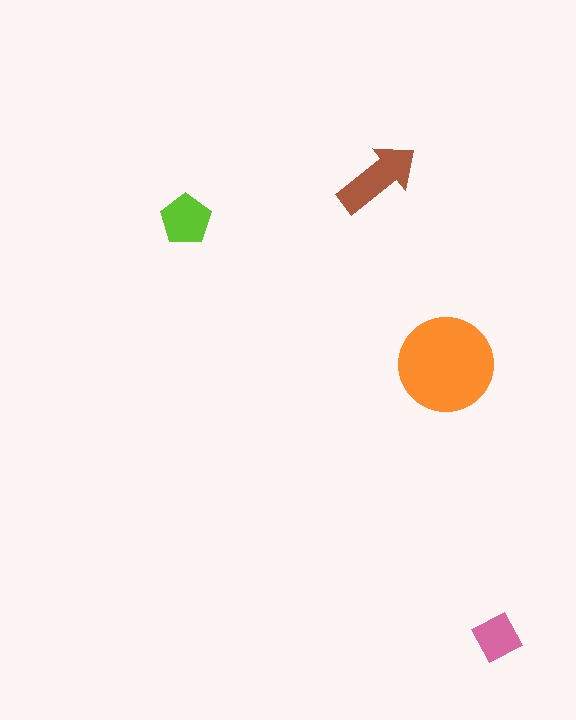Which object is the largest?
The orange circle.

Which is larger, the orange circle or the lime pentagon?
The orange circle.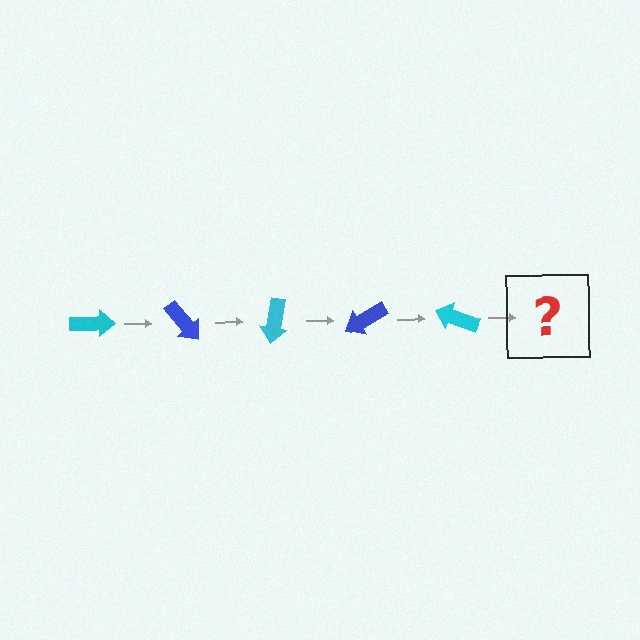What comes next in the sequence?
The next element should be a blue arrow, rotated 250 degrees from the start.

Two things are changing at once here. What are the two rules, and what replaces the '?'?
The two rules are that it rotates 50 degrees each step and the color cycles through cyan and blue. The '?' should be a blue arrow, rotated 250 degrees from the start.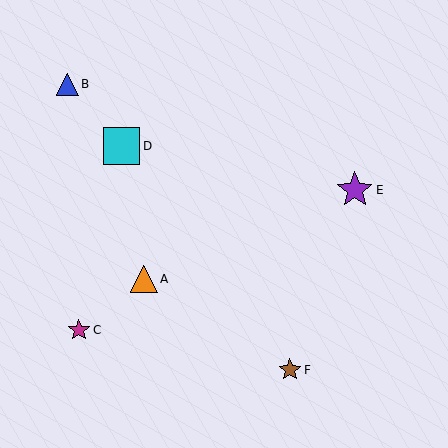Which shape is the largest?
The cyan square (labeled D) is the largest.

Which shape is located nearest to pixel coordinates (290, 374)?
The brown star (labeled F) at (290, 370) is nearest to that location.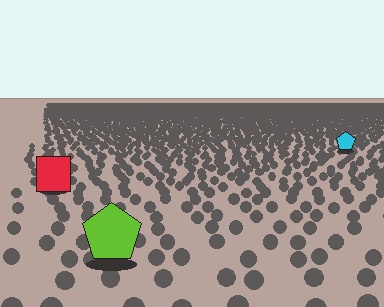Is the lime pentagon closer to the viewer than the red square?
Yes. The lime pentagon is closer — you can tell from the texture gradient: the ground texture is coarser near it.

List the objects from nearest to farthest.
From nearest to farthest: the lime pentagon, the red square, the cyan pentagon.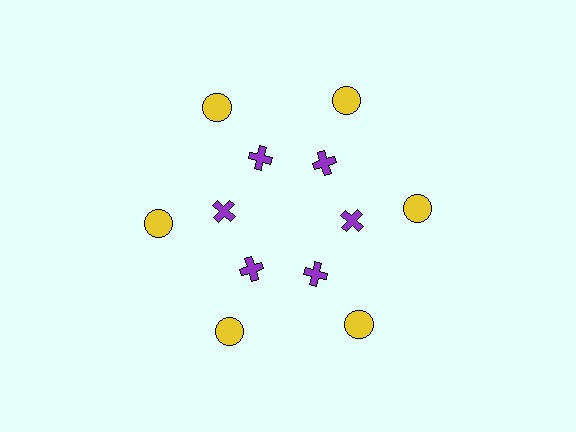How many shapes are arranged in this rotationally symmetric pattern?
There are 12 shapes, arranged in 6 groups of 2.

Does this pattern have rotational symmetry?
Yes, this pattern has 6-fold rotational symmetry. It looks the same after rotating 60 degrees around the center.